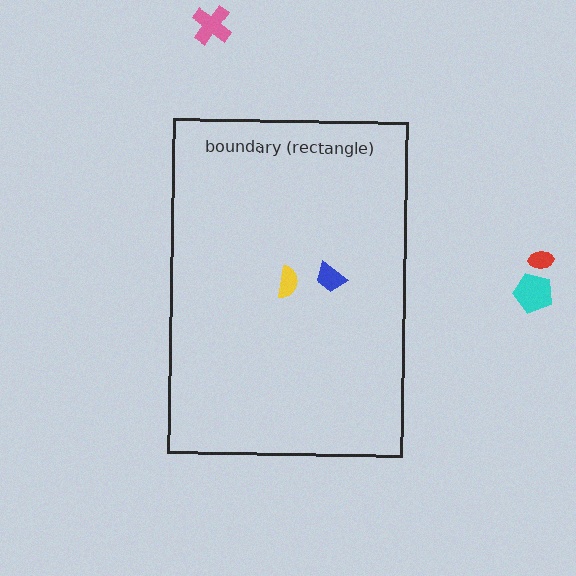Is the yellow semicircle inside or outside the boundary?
Inside.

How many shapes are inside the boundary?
2 inside, 3 outside.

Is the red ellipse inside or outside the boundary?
Outside.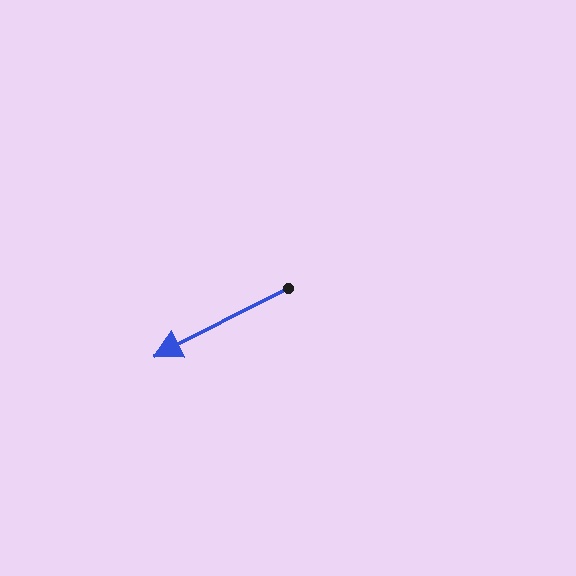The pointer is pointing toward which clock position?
Roughly 8 o'clock.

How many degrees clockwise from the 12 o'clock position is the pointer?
Approximately 243 degrees.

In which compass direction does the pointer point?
Southwest.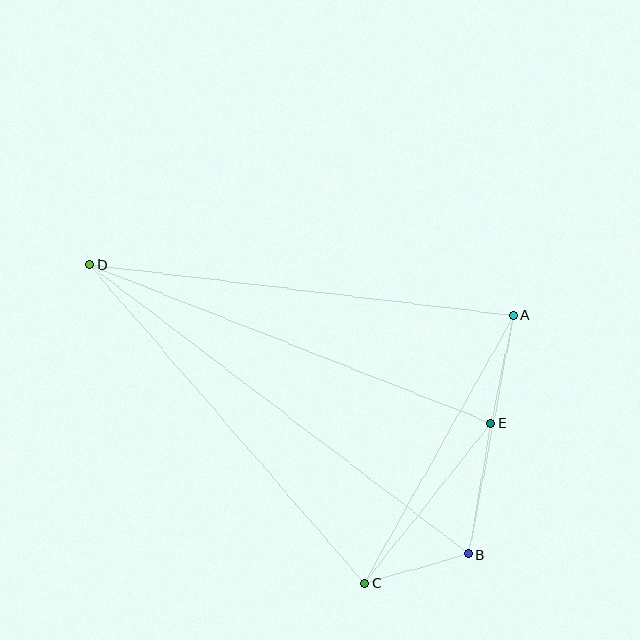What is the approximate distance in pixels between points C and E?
The distance between C and E is approximately 204 pixels.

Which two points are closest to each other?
Points B and C are closest to each other.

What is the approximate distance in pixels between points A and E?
The distance between A and E is approximately 110 pixels.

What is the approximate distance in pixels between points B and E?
The distance between B and E is approximately 133 pixels.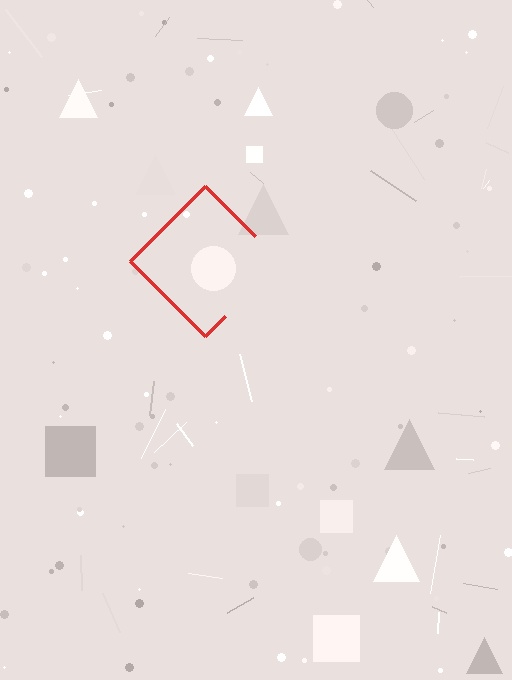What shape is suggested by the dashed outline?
The dashed outline suggests a diamond.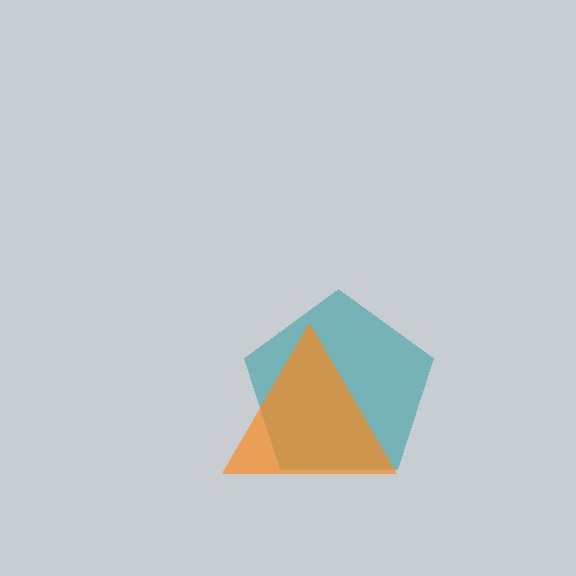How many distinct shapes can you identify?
There are 2 distinct shapes: a teal pentagon, an orange triangle.